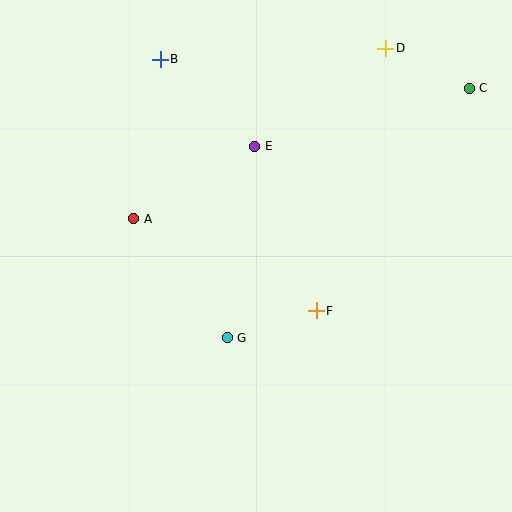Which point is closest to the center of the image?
Point F at (316, 311) is closest to the center.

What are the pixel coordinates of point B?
Point B is at (160, 59).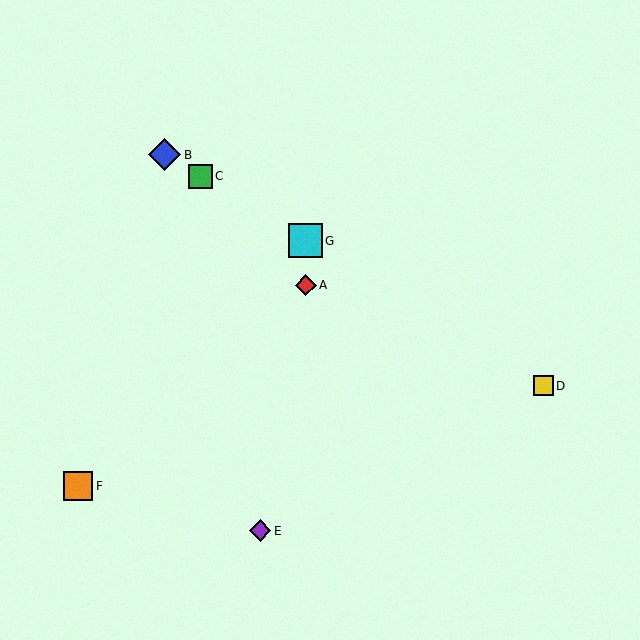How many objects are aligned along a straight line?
4 objects (B, C, D, G) are aligned along a straight line.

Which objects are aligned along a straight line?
Objects B, C, D, G are aligned along a straight line.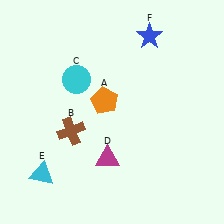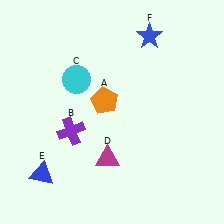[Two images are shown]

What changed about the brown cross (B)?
In Image 1, B is brown. In Image 2, it changed to purple.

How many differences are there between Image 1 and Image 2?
There are 2 differences between the two images.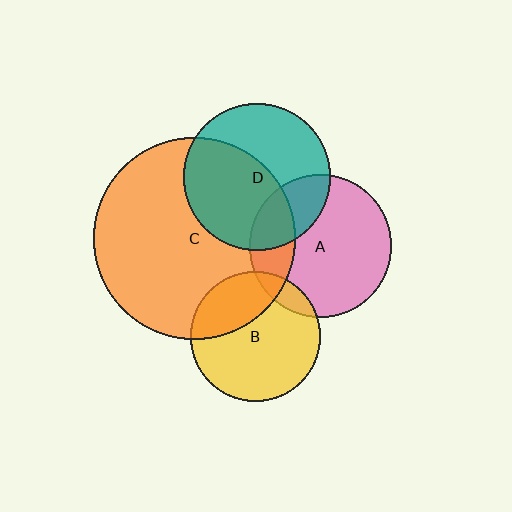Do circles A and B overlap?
Yes.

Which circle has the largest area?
Circle C (orange).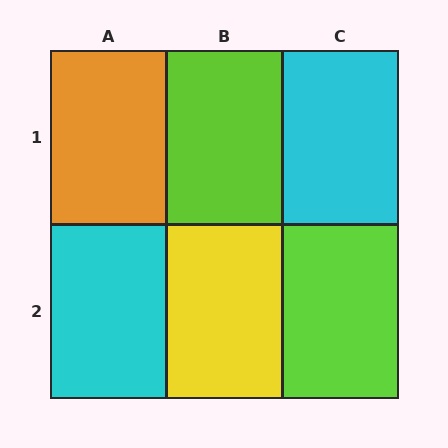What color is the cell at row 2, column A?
Cyan.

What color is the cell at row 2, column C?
Lime.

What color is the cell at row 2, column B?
Yellow.